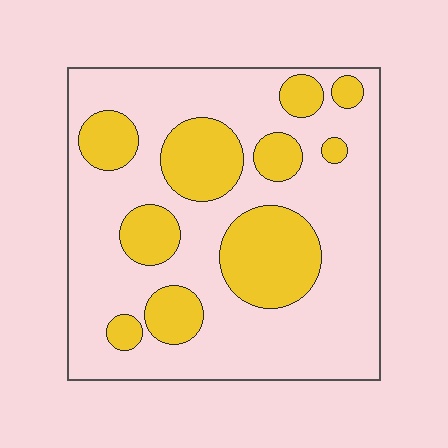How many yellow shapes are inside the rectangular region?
10.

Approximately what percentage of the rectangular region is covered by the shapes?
Approximately 30%.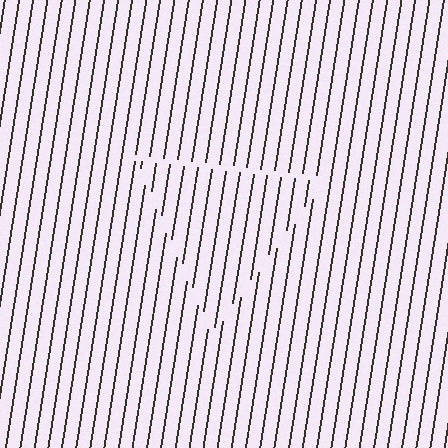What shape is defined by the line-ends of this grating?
An illusory triangle. The interior of the shape contains the same grating, shifted by half a period — the contour is defined by the phase discontinuity where line-ends from the inner and outer gratings abut.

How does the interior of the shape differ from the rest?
The interior of the shape contains the same grating, shifted by half a period — the contour is defined by the phase discontinuity where line-ends from the inner and outer gratings abut.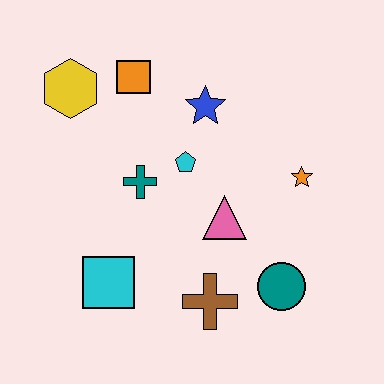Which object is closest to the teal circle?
The brown cross is closest to the teal circle.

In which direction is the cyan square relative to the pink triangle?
The cyan square is to the left of the pink triangle.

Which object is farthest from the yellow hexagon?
The teal circle is farthest from the yellow hexagon.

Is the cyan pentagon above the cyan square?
Yes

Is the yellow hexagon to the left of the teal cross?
Yes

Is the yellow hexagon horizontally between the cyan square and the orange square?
No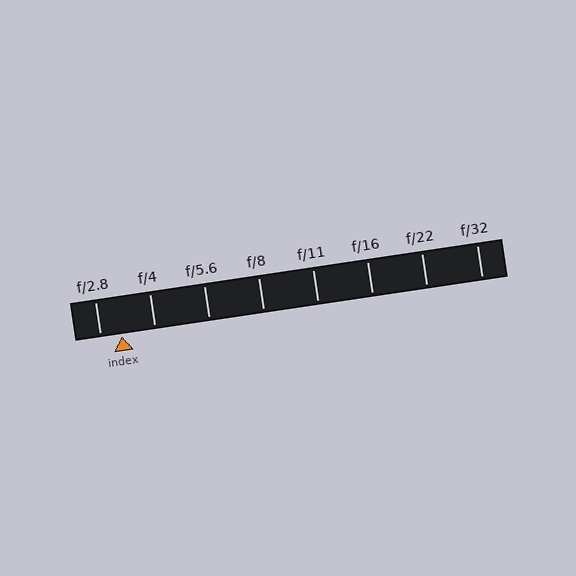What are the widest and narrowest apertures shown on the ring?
The widest aperture shown is f/2.8 and the narrowest is f/32.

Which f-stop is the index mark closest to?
The index mark is closest to f/2.8.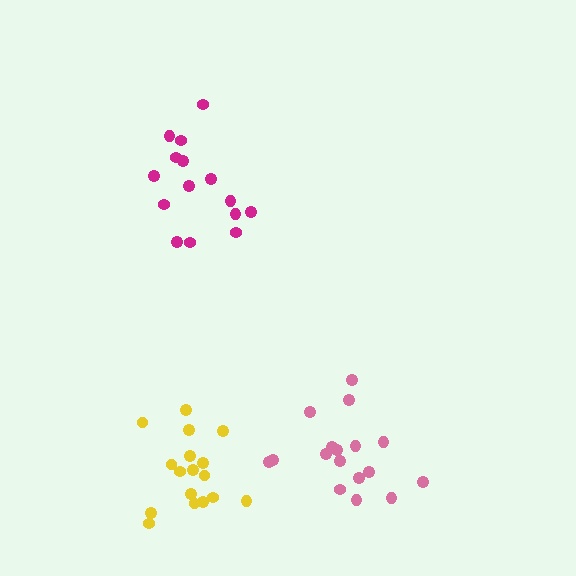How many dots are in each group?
Group 1: 15 dots, Group 2: 17 dots, Group 3: 17 dots (49 total).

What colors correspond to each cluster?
The clusters are colored: magenta, pink, yellow.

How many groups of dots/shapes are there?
There are 3 groups.